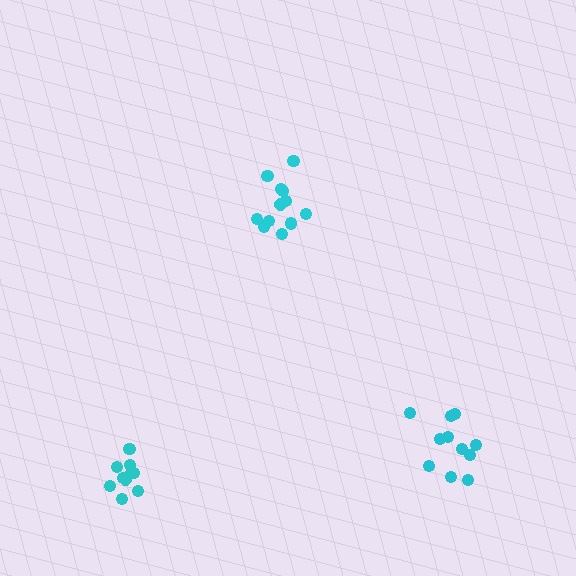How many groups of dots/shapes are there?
There are 3 groups.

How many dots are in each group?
Group 1: 11 dots, Group 2: 10 dots, Group 3: 12 dots (33 total).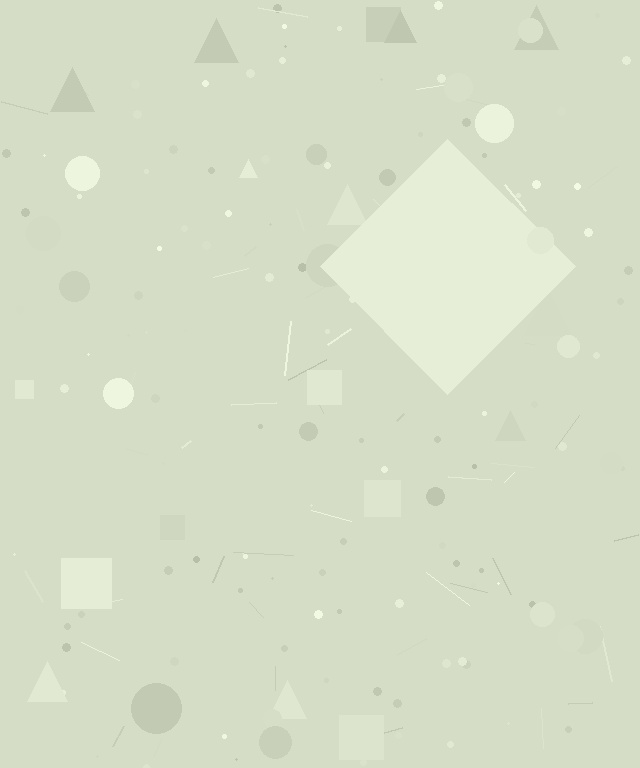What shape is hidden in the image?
A diamond is hidden in the image.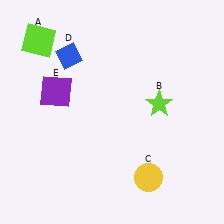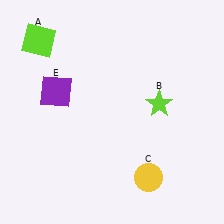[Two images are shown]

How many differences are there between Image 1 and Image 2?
There is 1 difference between the two images.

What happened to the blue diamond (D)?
The blue diamond (D) was removed in Image 2. It was in the top-left area of Image 1.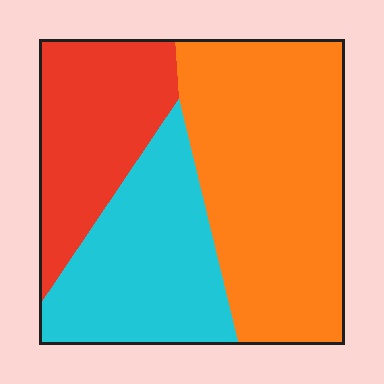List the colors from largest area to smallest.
From largest to smallest: orange, cyan, red.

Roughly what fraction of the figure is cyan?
Cyan covers roughly 30% of the figure.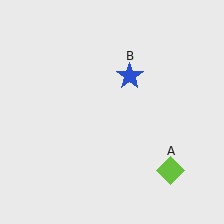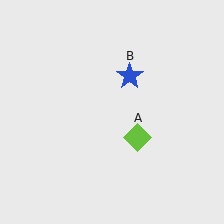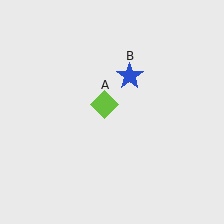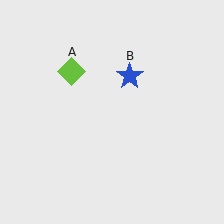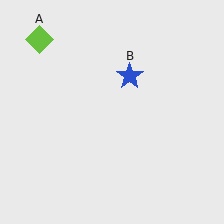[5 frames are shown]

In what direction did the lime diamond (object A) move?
The lime diamond (object A) moved up and to the left.